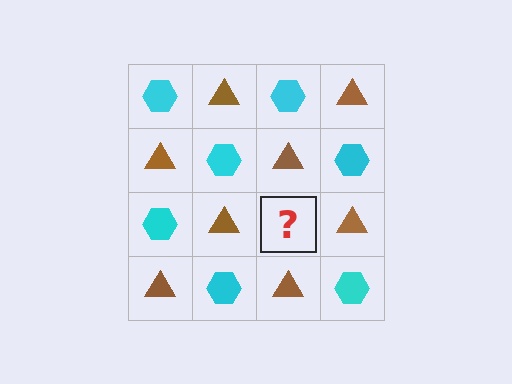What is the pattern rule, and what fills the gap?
The rule is that it alternates cyan hexagon and brown triangle in a checkerboard pattern. The gap should be filled with a cyan hexagon.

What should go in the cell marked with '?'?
The missing cell should contain a cyan hexagon.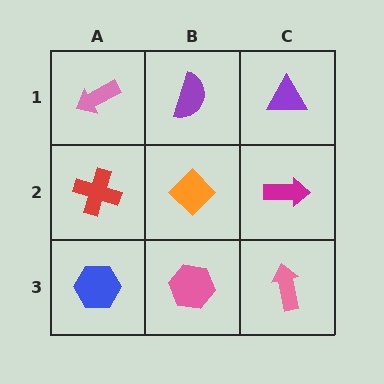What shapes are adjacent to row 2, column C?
A purple triangle (row 1, column C), a pink arrow (row 3, column C), an orange diamond (row 2, column B).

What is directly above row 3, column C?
A magenta arrow.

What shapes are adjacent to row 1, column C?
A magenta arrow (row 2, column C), a purple semicircle (row 1, column B).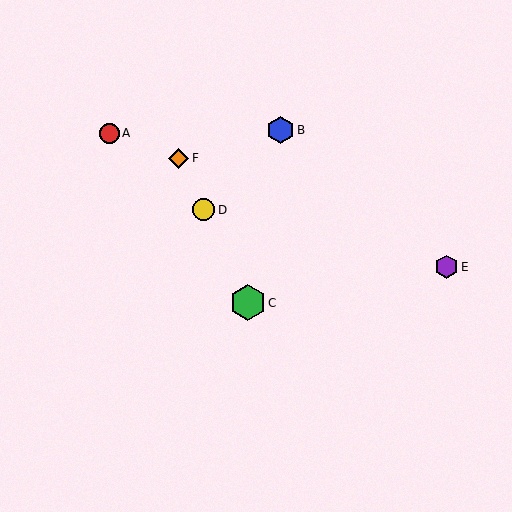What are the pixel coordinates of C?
Object C is at (248, 303).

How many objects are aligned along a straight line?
3 objects (C, D, F) are aligned along a straight line.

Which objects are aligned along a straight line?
Objects C, D, F are aligned along a straight line.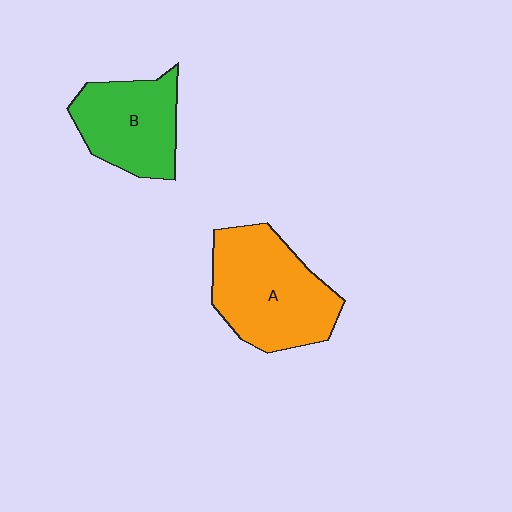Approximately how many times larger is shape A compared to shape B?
Approximately 1.3 times.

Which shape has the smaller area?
Shape B (green).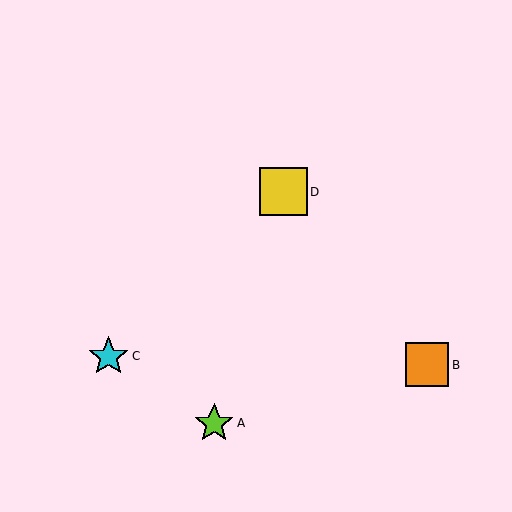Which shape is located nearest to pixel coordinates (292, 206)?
The yellow square (labeled D) at (283, 192) is nearest to that location.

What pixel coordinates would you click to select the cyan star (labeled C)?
Click at (109, 356) to select the cyan star C.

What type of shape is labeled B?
Shape B is an orange square.